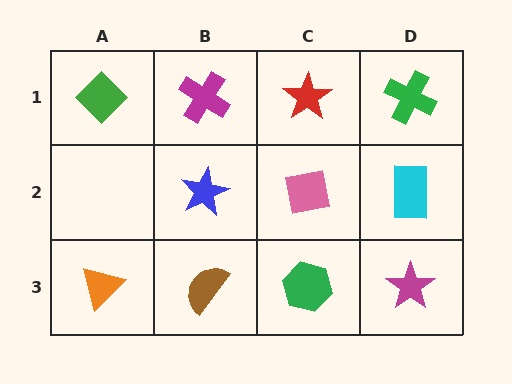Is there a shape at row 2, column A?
No, that cell is empty.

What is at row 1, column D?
A green cross.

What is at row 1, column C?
A red star.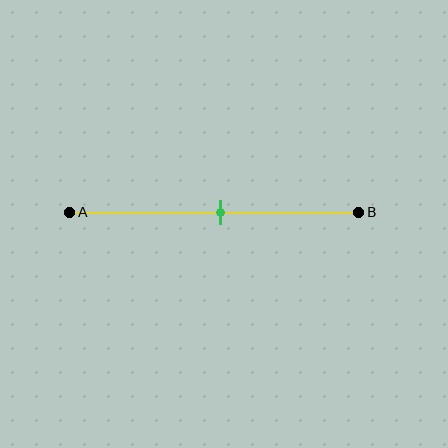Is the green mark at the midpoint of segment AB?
Yes, the mark is approximately at the midpoint.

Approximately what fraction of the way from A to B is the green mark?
The green mark is approximately 50% of the way from A to B.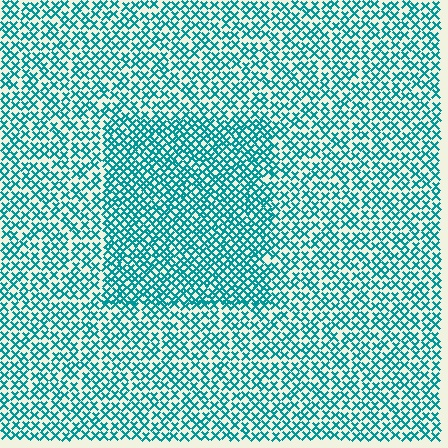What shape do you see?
I see a rectangle.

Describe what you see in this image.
The image contains small teal elements arranged at two different densities. A rectangle-shaped region is visible where the elements are more densely packed than the surrounding area.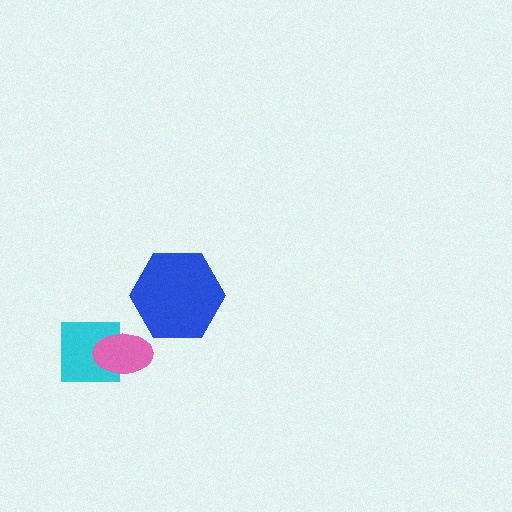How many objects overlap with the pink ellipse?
1 object overlaps with the pink ellipse.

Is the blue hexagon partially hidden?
No, no other shape covers it.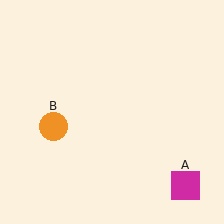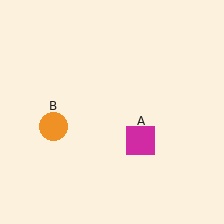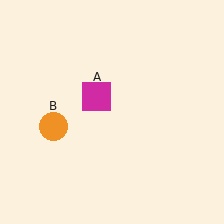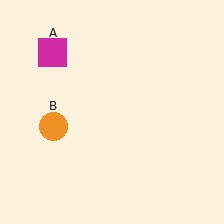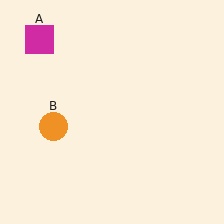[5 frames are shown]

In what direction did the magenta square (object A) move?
The magenta square (object A) moved up and to the left.